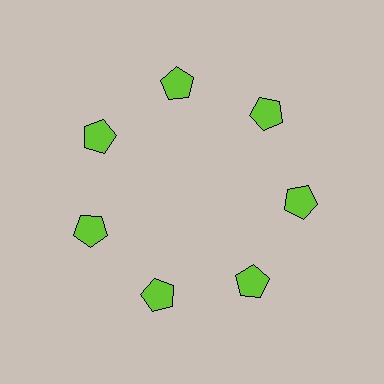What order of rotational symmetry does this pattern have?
This pattern has 7-fold rotational symmetry.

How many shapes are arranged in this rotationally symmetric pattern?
There are 7 shapes, arranged in 7 groups of 1.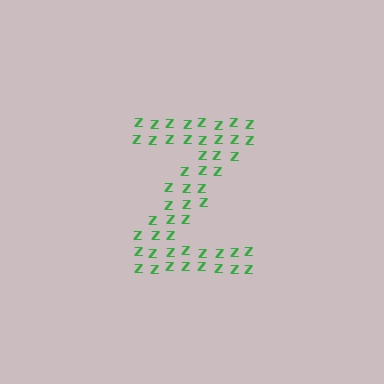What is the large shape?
The large shape is the letter Z.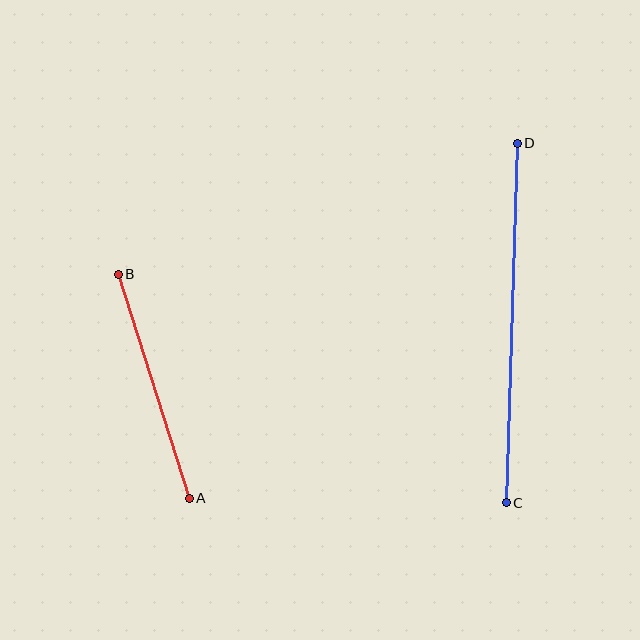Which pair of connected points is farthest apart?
Points C and D are farthest apart.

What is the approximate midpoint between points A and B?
The midpoint is at approximately (154, 386) pixels.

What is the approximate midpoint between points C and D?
The midpoint is at approximately (512, 323) pixels.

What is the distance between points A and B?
The distance is approximately 235 pixels.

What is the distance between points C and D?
The distance is approximately 360 pixels.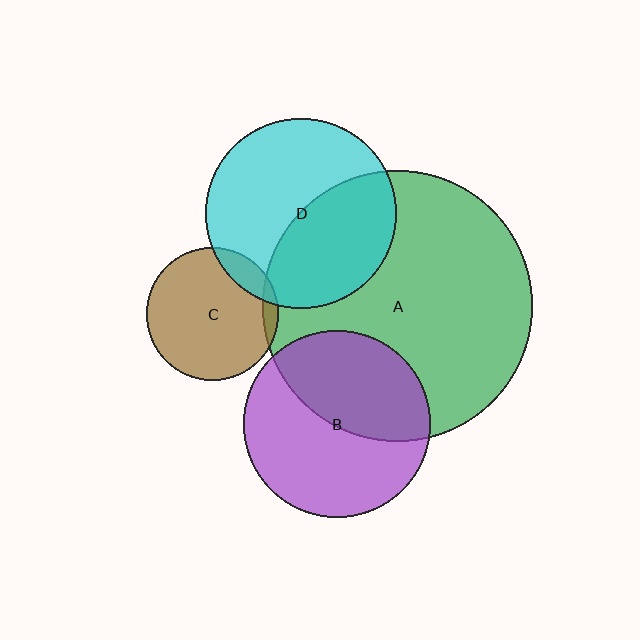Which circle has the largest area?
Circle A (green).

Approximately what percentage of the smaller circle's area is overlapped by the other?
Approximately 10%.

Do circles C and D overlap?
Yes.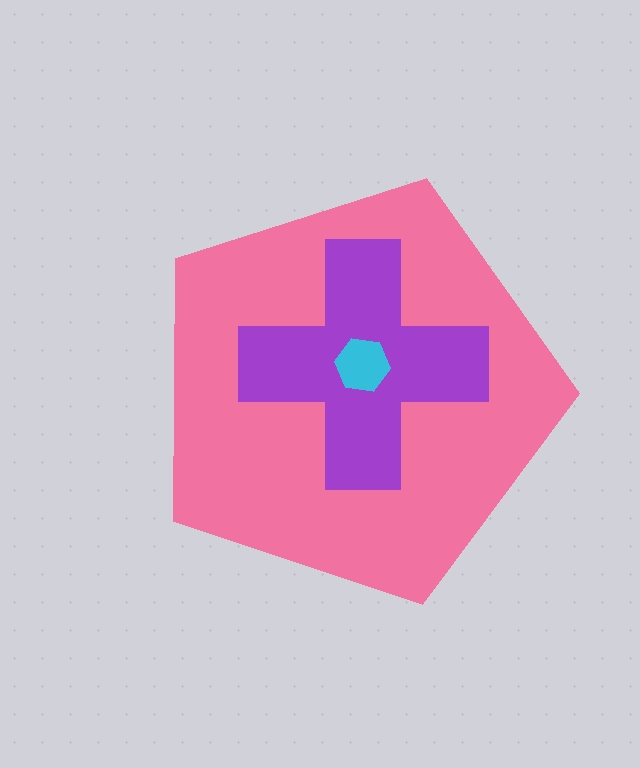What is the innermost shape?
The cyan hexagon.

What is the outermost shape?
The pink pentagon.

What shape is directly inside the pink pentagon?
The purple cross.